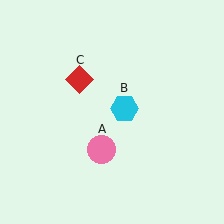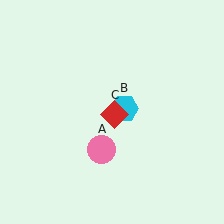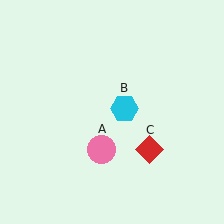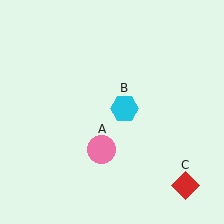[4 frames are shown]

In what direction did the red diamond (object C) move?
The red diamond (object C) moved down and to the right.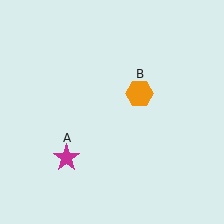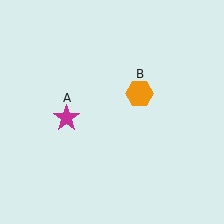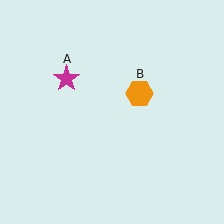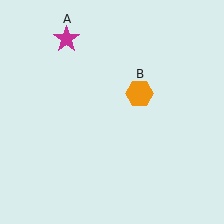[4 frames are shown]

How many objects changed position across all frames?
1 object changed position: magenta star (object A).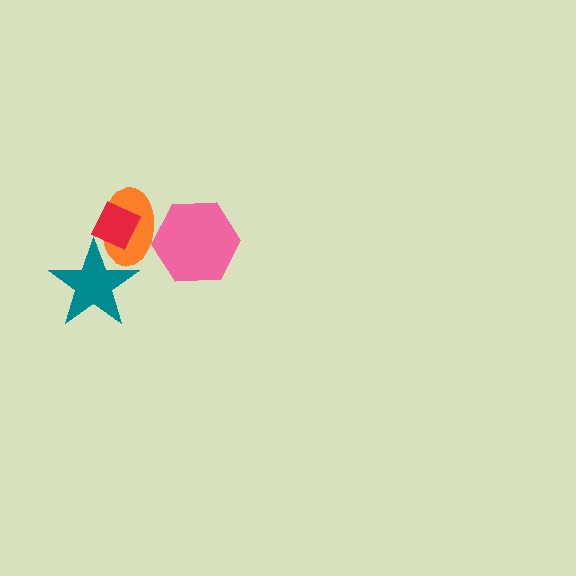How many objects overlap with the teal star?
2 objects overlap with the teal star.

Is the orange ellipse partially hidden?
Yes, it is partially covered by another shape.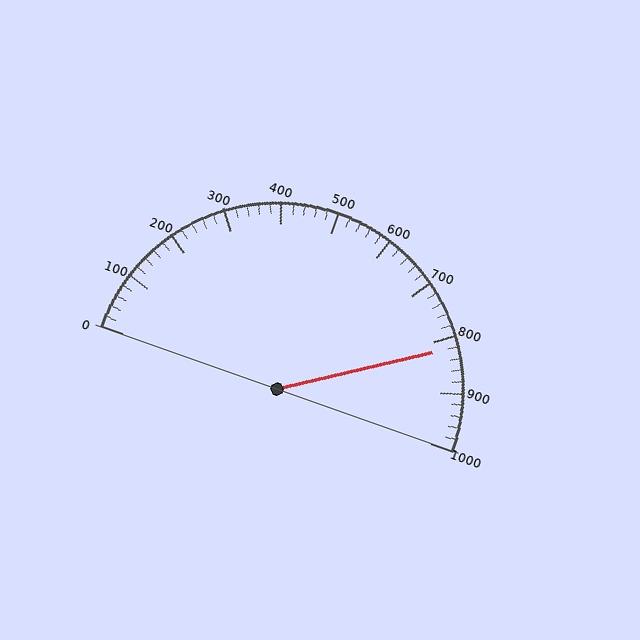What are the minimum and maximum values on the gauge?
The gauge ranges from 0 to 1000.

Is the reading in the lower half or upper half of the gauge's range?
The reading is in the upper half of the range (0 to 1000).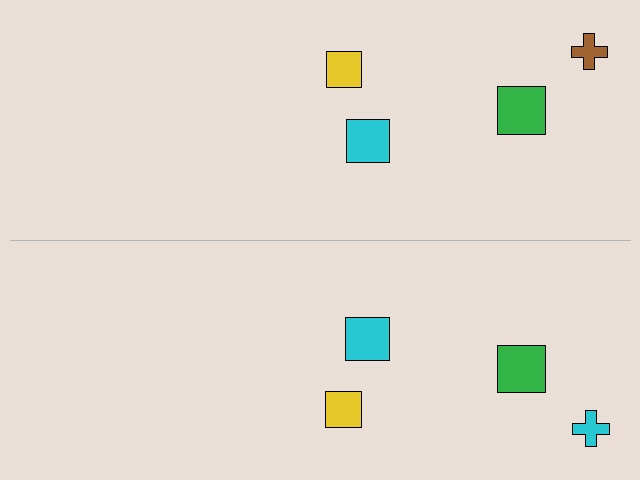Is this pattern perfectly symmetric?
No, the pattern is not perfectly symmetric. The cyan cross on the bottom side breaks the symmetry — its mirror counterpart is brown.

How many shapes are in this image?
There are 8 shapes in this image.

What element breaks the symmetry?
The cyan cross on the bottom side breaks the symmetry — its mirror counterpart is brown.